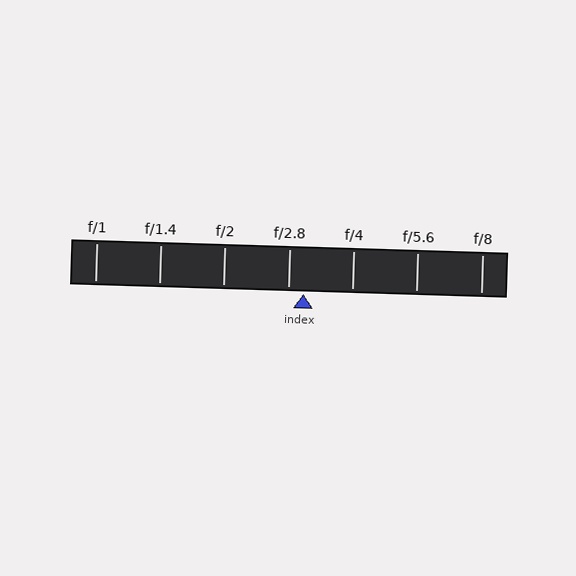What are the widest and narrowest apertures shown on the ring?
The widest aperture shown is f/1 and the narrowest is f/8.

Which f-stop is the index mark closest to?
The index mark is closest to f/2.8.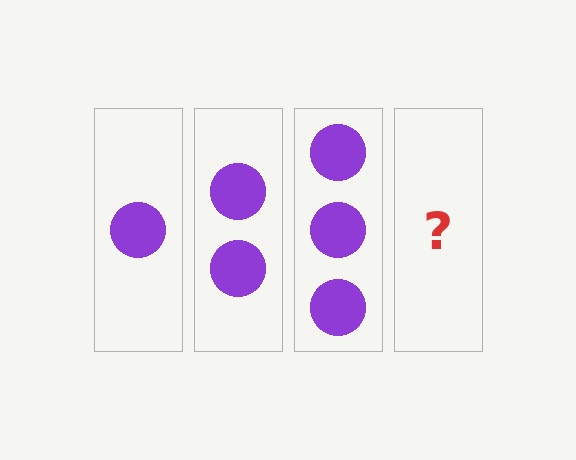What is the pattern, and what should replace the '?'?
The pattern is that each step adds one more circle. The '?' should be 4 circles.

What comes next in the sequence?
The next element should be 4 circles.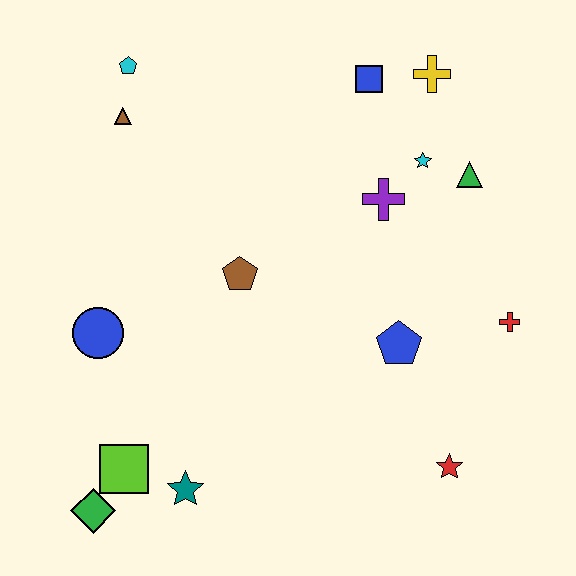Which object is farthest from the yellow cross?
The green diamond is farthest from the yellow cross.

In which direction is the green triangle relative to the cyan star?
The green triangle is to the right of the cyan star.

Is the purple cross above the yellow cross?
No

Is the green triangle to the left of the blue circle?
No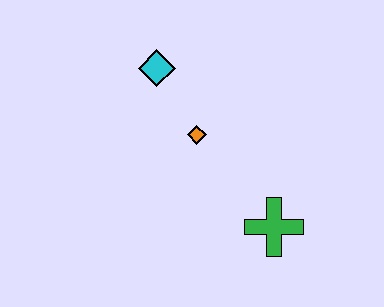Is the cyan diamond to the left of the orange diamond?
Yes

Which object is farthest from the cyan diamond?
The green cross is farthest from the cyan diamond.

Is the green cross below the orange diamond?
Yes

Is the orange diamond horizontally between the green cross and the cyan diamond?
Yes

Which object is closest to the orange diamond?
The cyan diamond is closest to the orange diamond.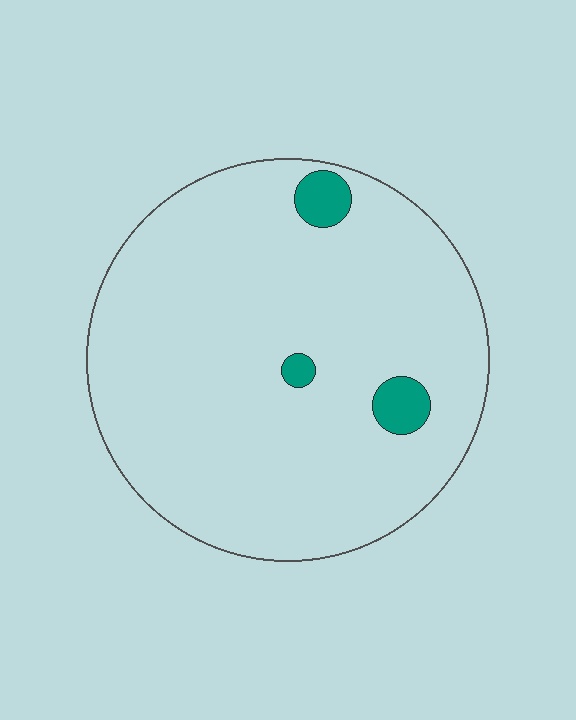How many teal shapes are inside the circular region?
3.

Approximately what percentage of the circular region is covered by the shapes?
Approximately 5%.